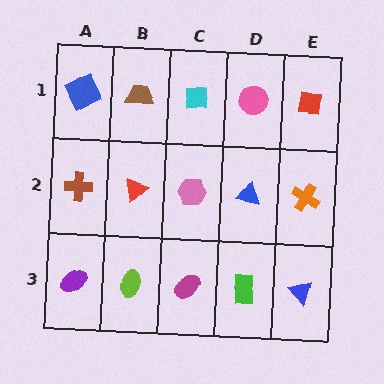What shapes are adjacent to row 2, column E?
A red square (row 1, column E), a blue triangle (row 3, column E), a blue triangle (row 2, column D).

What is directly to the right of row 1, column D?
A red square.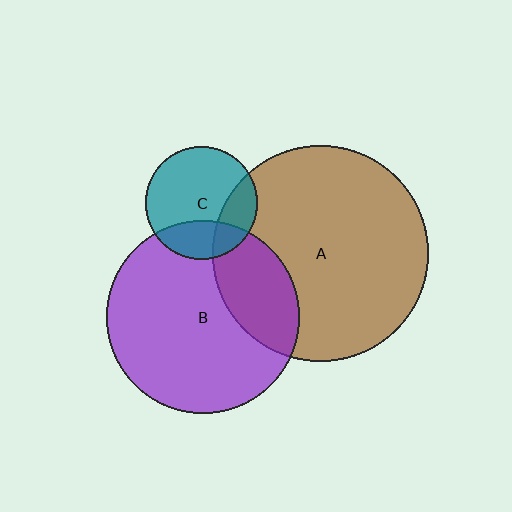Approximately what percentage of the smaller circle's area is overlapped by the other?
Approximately 25%.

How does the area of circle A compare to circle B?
Approximately 1.3 times.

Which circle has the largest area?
Circle A (brown).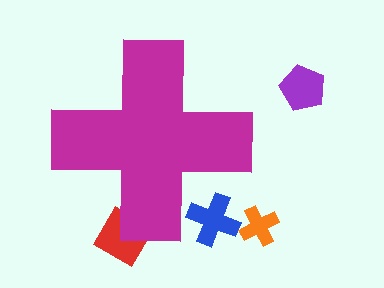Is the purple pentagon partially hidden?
No, the purple pentagon is fully visible.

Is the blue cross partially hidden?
Yes, the blue cross is partially hidden behind the magenta cross.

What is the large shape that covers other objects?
A magenta cross.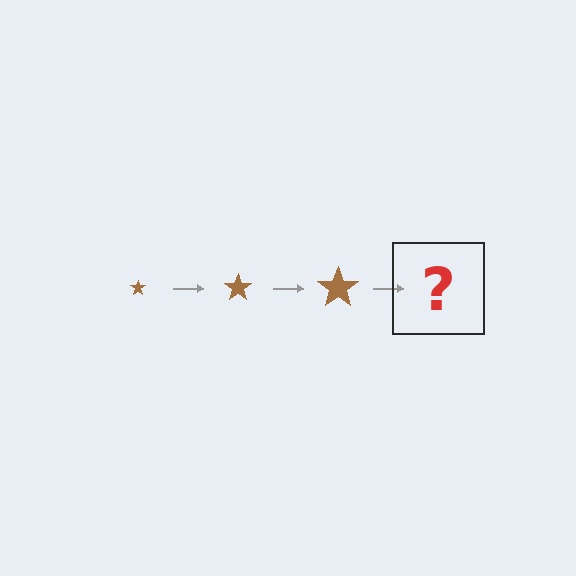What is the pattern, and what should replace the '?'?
The pattern is that the star gets progressively larger each step. The '?' should be a brown star, larger than the previous one.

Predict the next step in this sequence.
The next step is a brown star, larger than the previous one.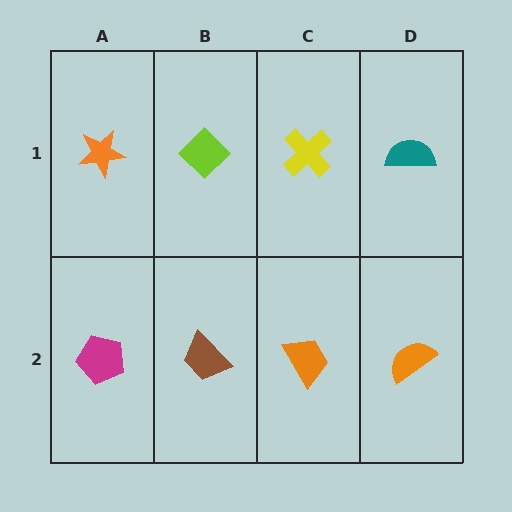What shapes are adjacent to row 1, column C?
An orange trapezoid (row 2, column C), a lime diamond (row 1, column B), a teal semicircle (row 1, column D).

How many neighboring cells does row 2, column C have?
3.